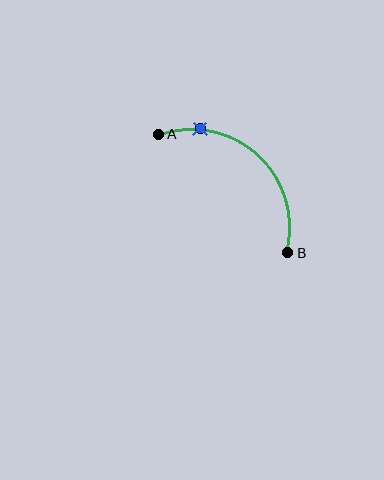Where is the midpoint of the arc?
The arc midpoint is the point on the curve farthest from the straight line joining A and B. It sits above and to the right of that line.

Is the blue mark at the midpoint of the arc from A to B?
No. The blue mark lies on the arc but is closer to endpoint A. The arc midpoint would be at the point on the curve equidistant along the arc from both A and B.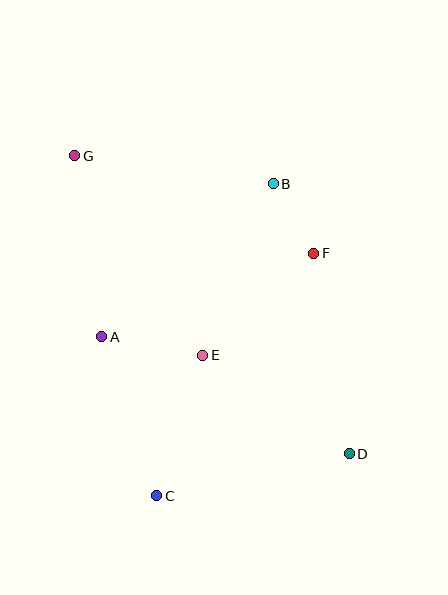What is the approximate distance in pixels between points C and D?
The distance between C and D is approximately 197 pixels.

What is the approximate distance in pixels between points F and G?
The distance between F and G is approximately 258 pixels.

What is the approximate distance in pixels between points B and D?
The distance between B and D is approximately 280 pixels.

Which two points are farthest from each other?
Points D and G are farthest from each other.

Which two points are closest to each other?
Points B and F are closest to each other.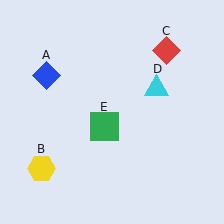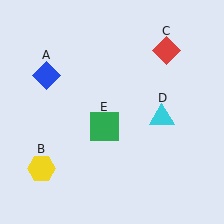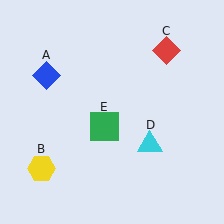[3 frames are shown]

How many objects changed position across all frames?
1 object changed position: cyan triangle (object D).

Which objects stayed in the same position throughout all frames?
Blue diamond (object A) and yellow hexagon (object B) and red diamond (object C) and green square (object E) remained stationary.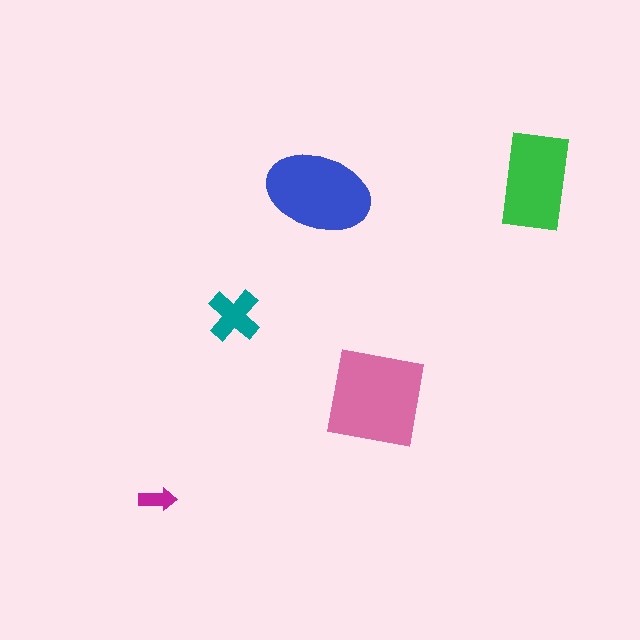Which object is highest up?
The green rectangle is topmost.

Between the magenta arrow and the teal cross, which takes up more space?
The teal cross.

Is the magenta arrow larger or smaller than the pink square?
Smaller.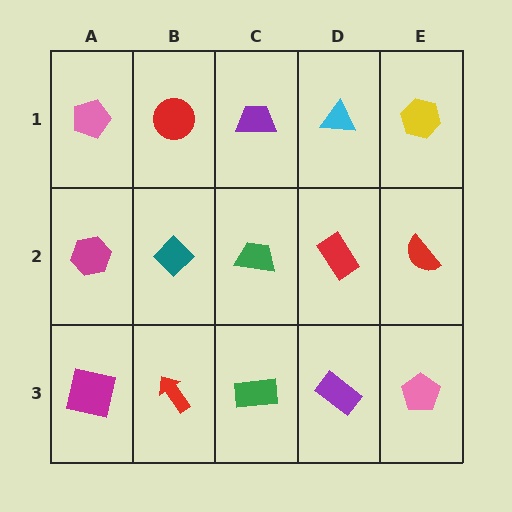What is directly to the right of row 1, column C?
A cyan triangle.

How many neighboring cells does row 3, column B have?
3.